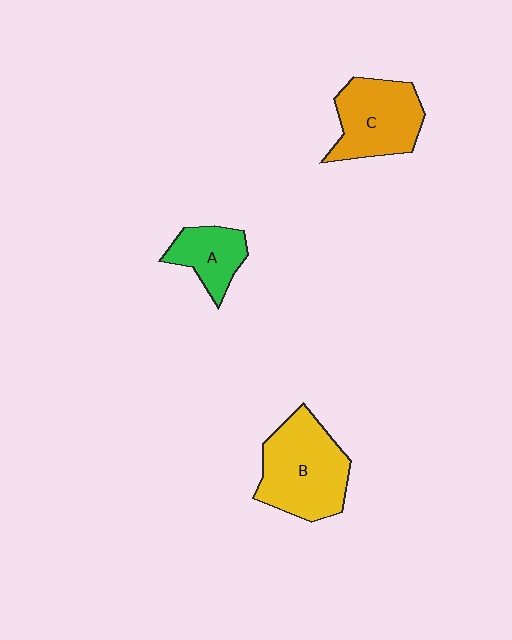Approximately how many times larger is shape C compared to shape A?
Approximately 1.6 times.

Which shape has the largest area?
Shape B (yellow).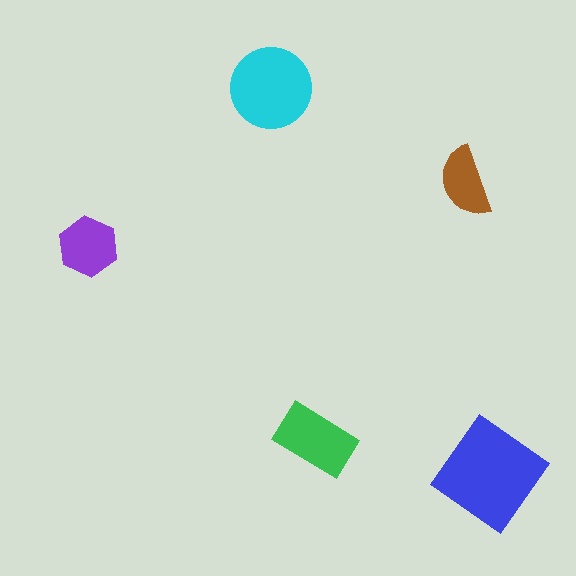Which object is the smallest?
The brown semicircle.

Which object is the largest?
The blue diamond.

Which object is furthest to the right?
The blue diamond is rightmost.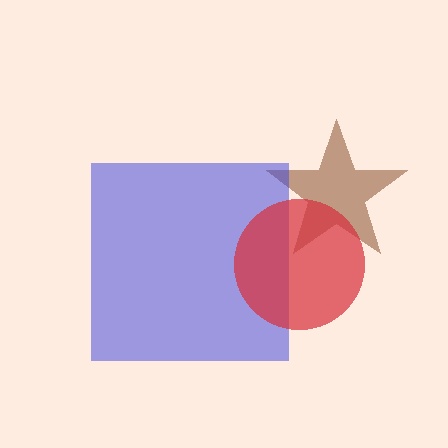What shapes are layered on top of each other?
The layered shapes are: a brown star, a blue square, a red circle.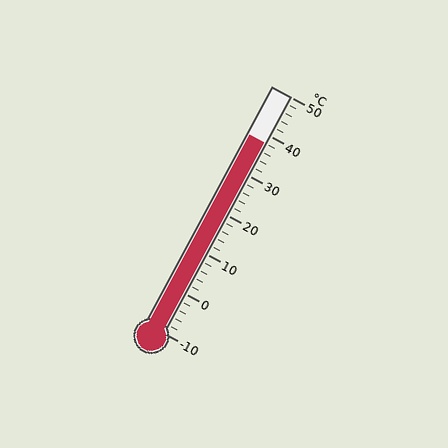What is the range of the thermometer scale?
The thermometer scale ranges from -10°C to 50°C.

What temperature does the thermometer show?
The thermometer shows approximately 38°C.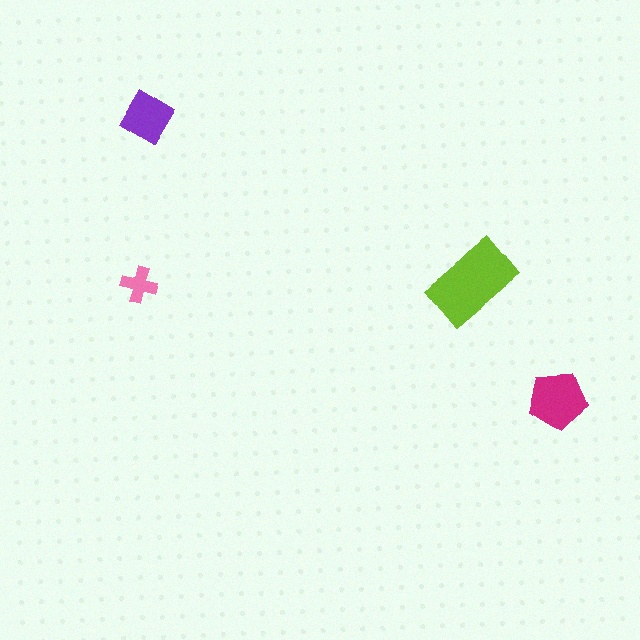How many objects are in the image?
There are 4 objects in the image.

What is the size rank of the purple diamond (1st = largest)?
3rd.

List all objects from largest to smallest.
The lime rectangle, the magenta pentagon, the purple diamond, the pink cross.